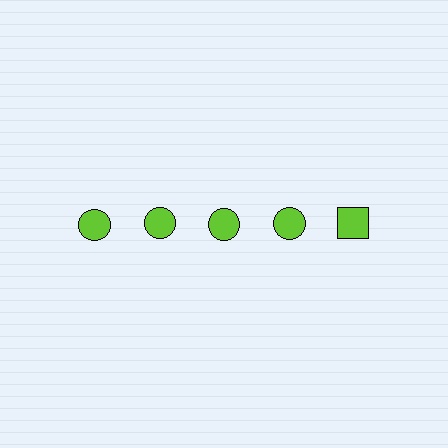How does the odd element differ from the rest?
It has a different shape: square instead of circle.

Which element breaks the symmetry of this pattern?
The lime square in the top row, rightmost column breaks the symmetry. All other shapes are lime circles.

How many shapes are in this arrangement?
There are 5 shapes arranged in a grid pattern.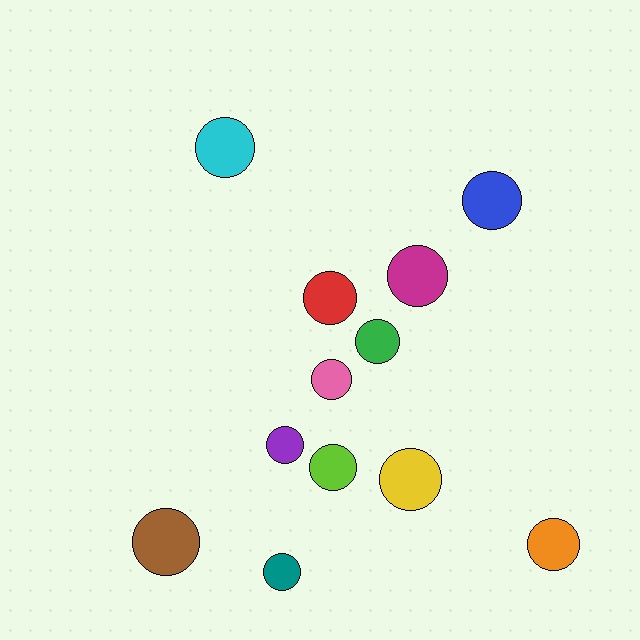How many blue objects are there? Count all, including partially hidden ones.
There is 1 blue object.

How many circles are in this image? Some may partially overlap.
There are 12 circles.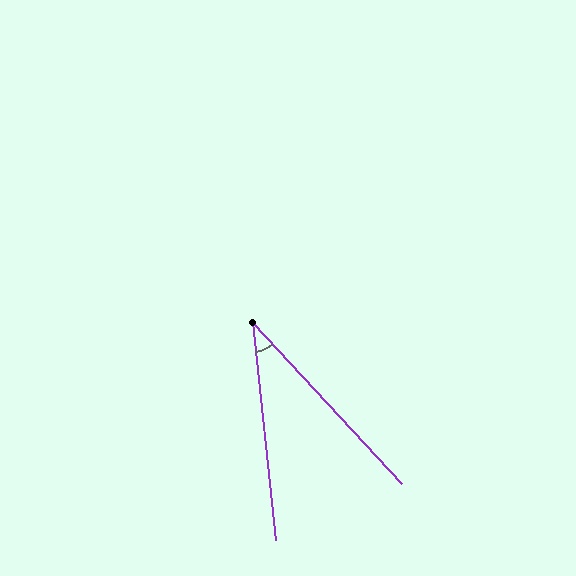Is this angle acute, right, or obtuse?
It is acute.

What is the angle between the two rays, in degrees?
Approximately 37 degrees.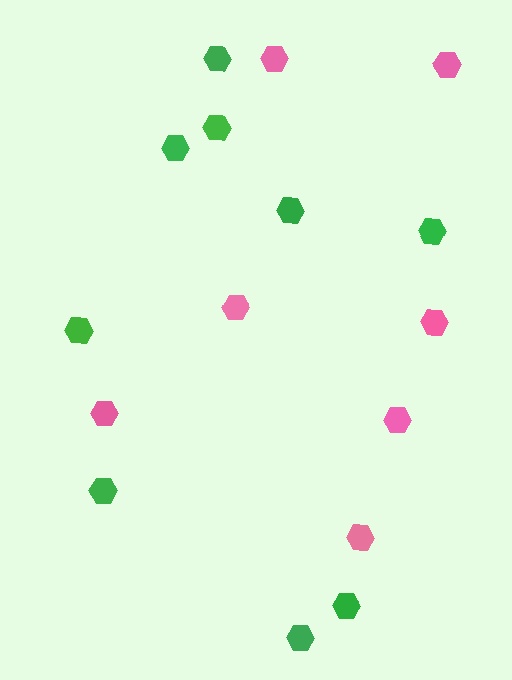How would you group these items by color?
There are 2 groups: one group of pink hexagons (7) and one group of green hexagons (9).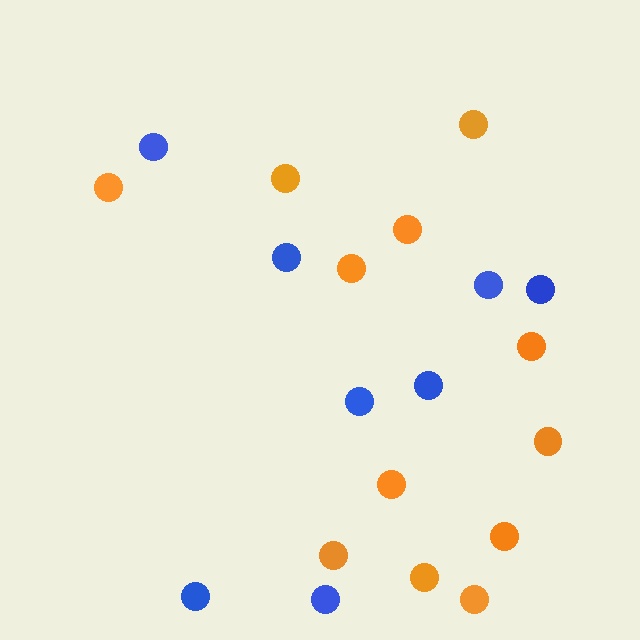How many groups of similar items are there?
There are 2 groups: one group of blue circles (8) and one group of orange circles (12).